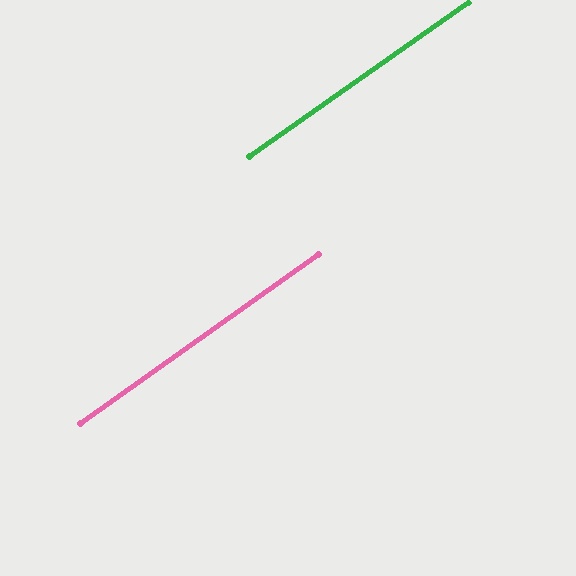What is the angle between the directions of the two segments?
Approximately 0 degrees.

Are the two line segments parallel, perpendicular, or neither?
Parallel — their directions differ by only 0.3°.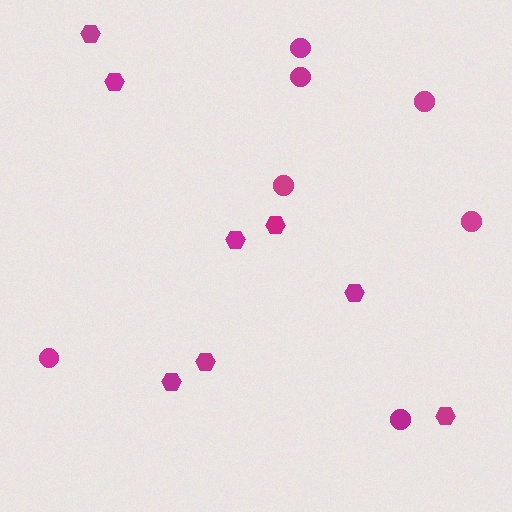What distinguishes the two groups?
There are 2 groups: one group of circles (7) and one group of hexagons (8).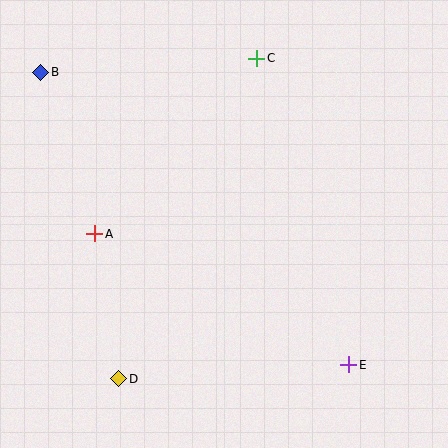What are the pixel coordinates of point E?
Point E is at (349, 365).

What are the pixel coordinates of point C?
Point C is at (257, 58).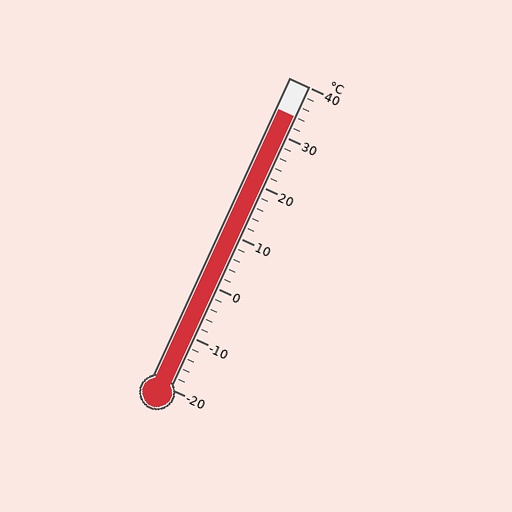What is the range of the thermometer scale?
The thermometer scale ranges from -20°C to 40°C.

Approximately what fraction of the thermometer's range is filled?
The thermometer is filled to approximately 90% of its range.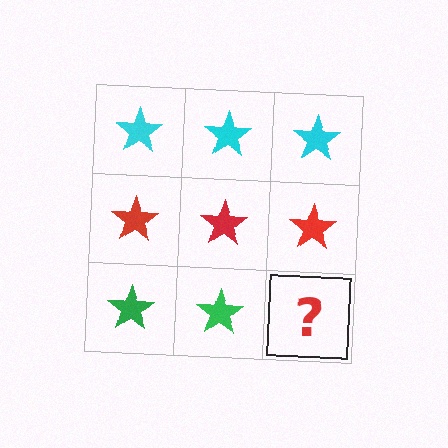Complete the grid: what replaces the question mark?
The question mark should be replaced with a green star.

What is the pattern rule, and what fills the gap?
The rule is that each row has a consistent color. The gap should be filled with a green star.